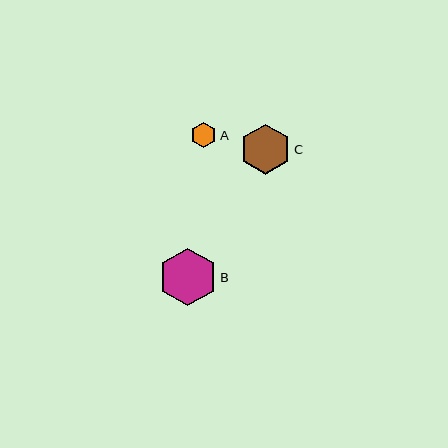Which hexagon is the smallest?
Hexagon A is the smallest with a size of approximately 26 pixels.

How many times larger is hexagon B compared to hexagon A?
Hexagon B is approximately 2.3 times the size of hexagon A.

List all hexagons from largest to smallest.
From largest to smallest: B, C, A.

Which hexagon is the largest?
Hexagon B is the largest with a size of approximately 58 pixels.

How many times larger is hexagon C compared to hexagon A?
Hexagon C is approximately 2.0 times the size of hexagon A.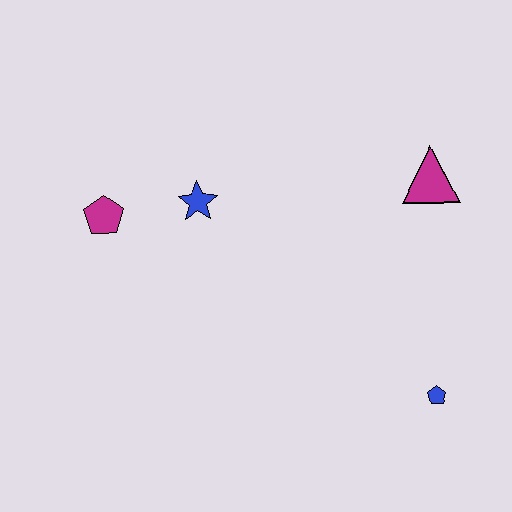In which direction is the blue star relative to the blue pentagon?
The blue star is to the left of the blue pentagon.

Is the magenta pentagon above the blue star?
No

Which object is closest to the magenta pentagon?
The blue star is closest to the magenta pentagon.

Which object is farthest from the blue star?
The blue pentagon is farthest from the blue star.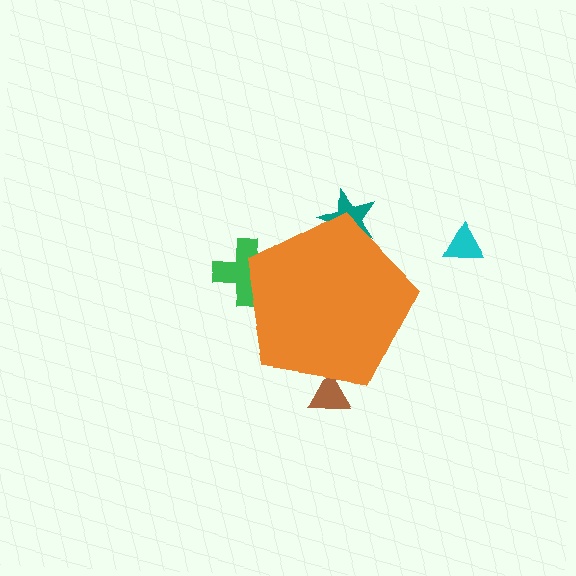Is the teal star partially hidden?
Yes, the teal star is partially hidden behind the orange pentagon.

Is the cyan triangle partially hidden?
No, the cyan triangle is fully visible.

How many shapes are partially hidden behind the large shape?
3 shapes are partially hidden.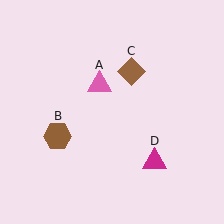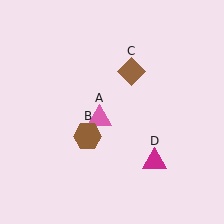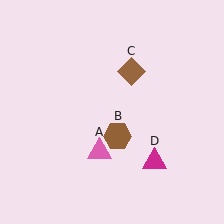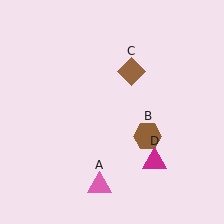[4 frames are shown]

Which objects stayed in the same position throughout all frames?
Brown diamond (object C) and magenta triangle (object D) remained stationary.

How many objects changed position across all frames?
2 objects changed position: pink triangle (object A), brown hexagon (object B).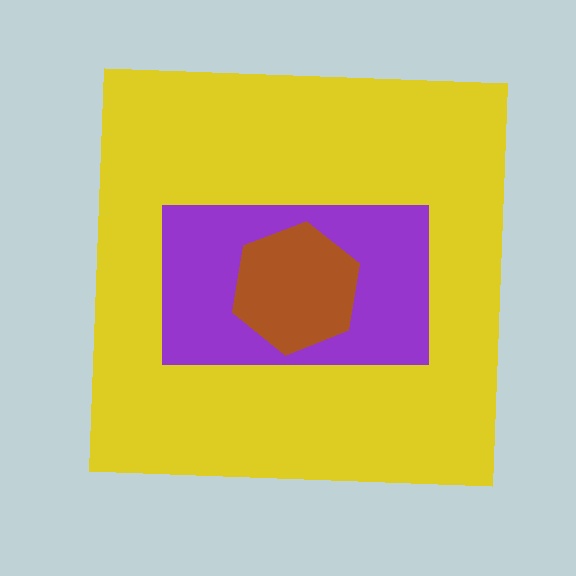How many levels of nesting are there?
3.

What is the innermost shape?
The brown hexagon.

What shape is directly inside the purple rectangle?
The brown hexagon.